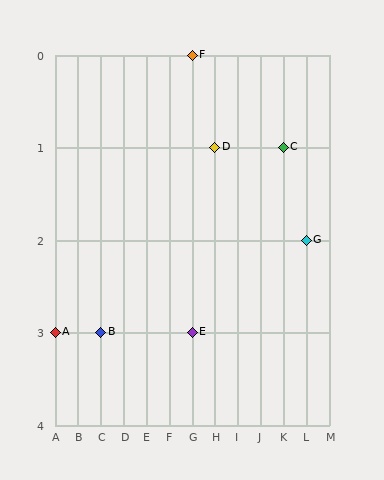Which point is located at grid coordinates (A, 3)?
Point A is at (A, 3).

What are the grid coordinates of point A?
Point A is at grid coordinates (A, 3).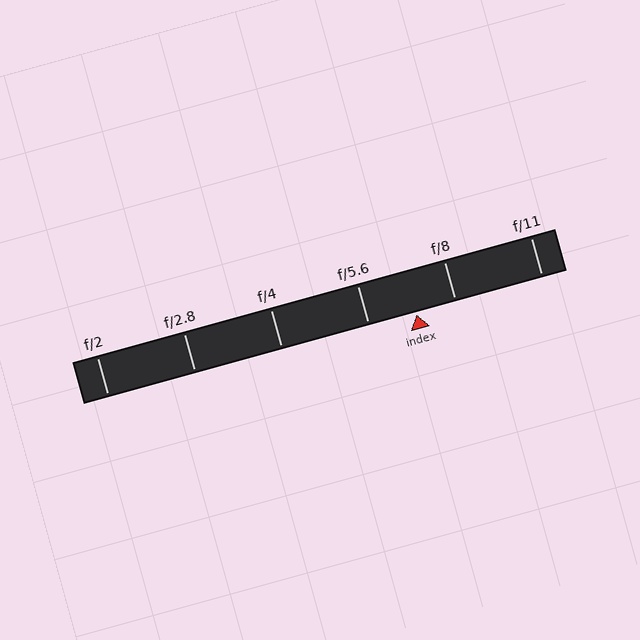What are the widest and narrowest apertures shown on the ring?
The widest aperture shown is f/2 and the narrowest is f/11.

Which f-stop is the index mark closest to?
The index mark is closest to f/8.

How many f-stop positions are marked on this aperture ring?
There are 6 f-stop positions marked.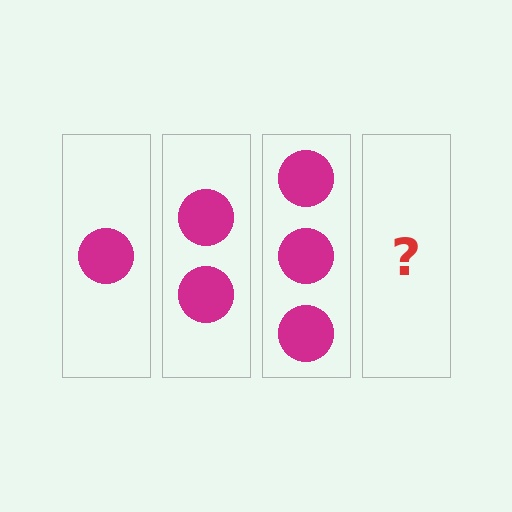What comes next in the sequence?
The next element should be 4 circles.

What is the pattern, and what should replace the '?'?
The pattern is that each step adds one more circle. The '?' should be 4 circles.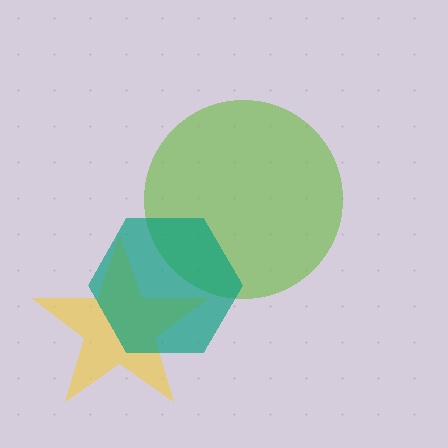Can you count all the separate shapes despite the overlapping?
Yes, there are 3 separate shapes.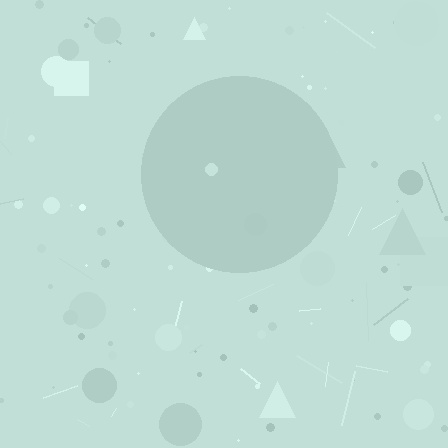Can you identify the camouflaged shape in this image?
The camouflaged shape is a circle.